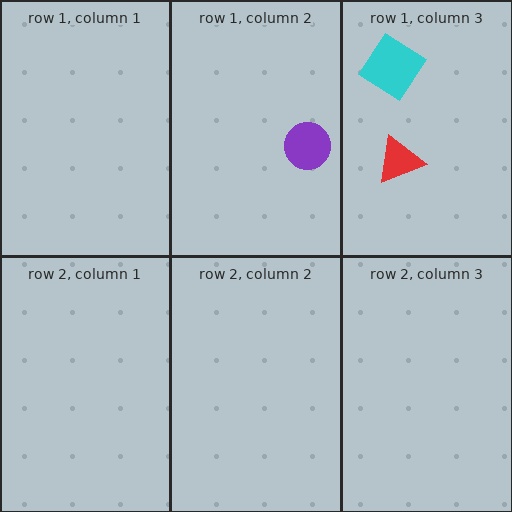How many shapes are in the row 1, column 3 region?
2.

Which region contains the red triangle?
The row 1, column 3 region.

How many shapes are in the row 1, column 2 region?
1.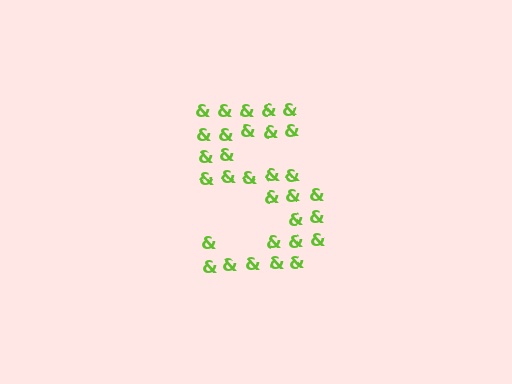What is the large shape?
The large shape is the digit 5.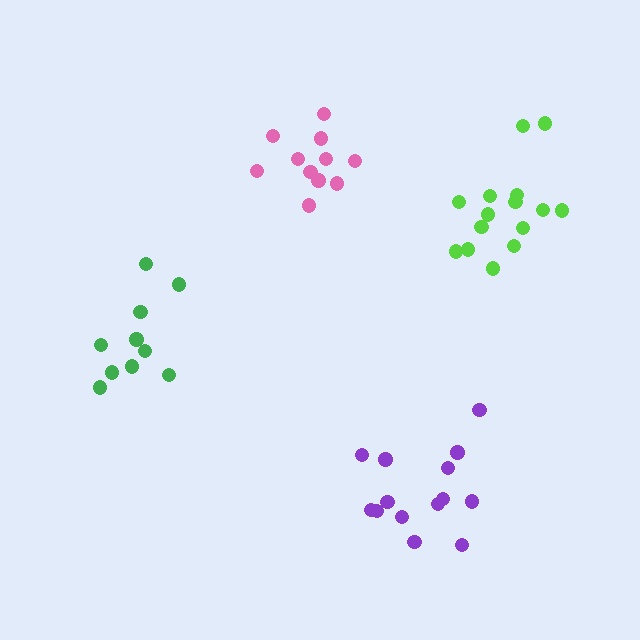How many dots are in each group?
Group 1: 11 dots, Group 2: 14 dots, Group 3: 10 dots, Group 4: 15 dots (50 total).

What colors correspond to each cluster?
The clusters are colored: pink, purple, green, lime.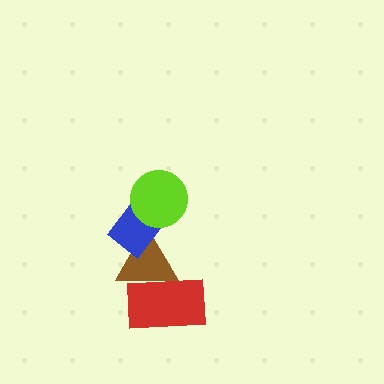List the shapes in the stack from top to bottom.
From top to bottom: the lime circle, the blue rectangle, the brown triangle, the red rectangle.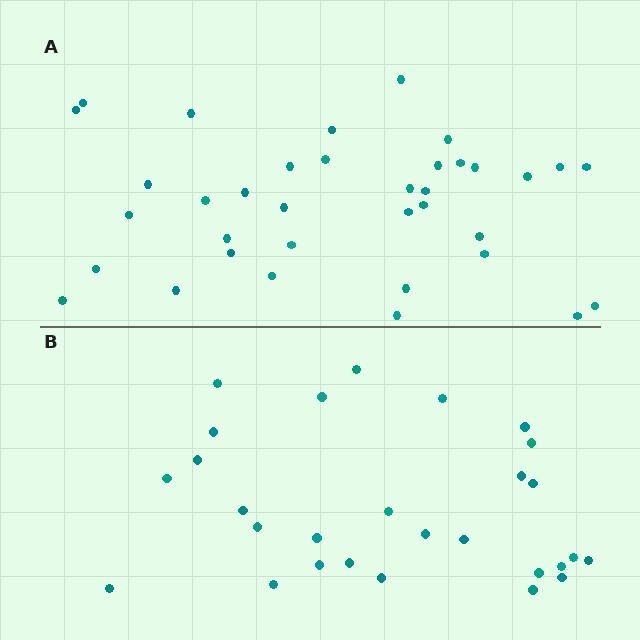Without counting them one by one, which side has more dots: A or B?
Region A (the top region) has more dots.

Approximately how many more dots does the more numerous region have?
Region A has roughly 8 or so more dots than region B.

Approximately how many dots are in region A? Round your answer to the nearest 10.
About 40 dots. (The exact count is 36, which rounds to 40.)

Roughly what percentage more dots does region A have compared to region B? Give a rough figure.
About 30% more.